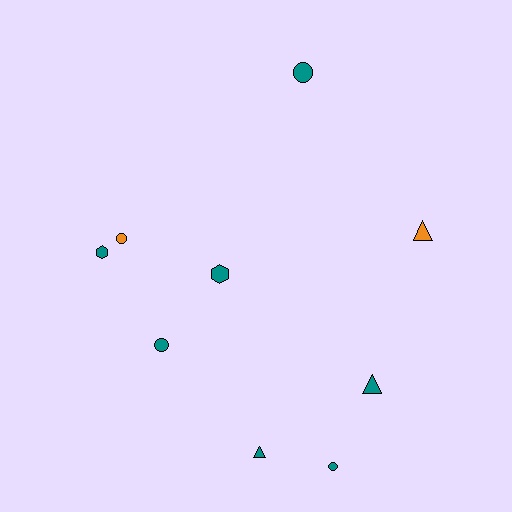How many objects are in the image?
There are 9 objects.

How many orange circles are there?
There is 1 orange circle.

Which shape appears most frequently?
Circle, with 4 objects.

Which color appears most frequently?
Teal, with 7 objects.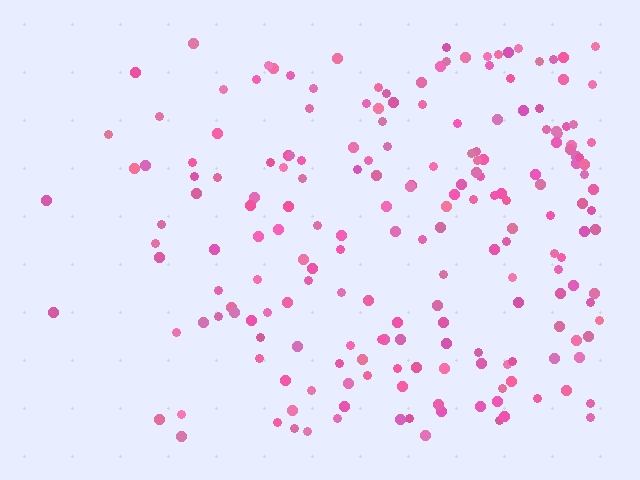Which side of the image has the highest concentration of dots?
The right.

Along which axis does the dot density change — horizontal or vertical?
Horizontal.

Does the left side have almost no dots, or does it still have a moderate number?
Still a moderate number, just noticeably fewer than the right.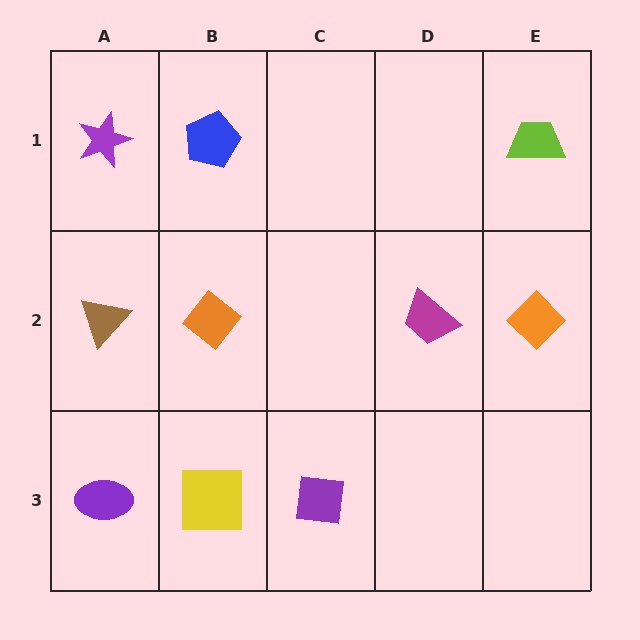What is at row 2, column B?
An orange diamond.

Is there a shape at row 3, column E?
No, that cell is empty.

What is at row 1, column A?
A purple star.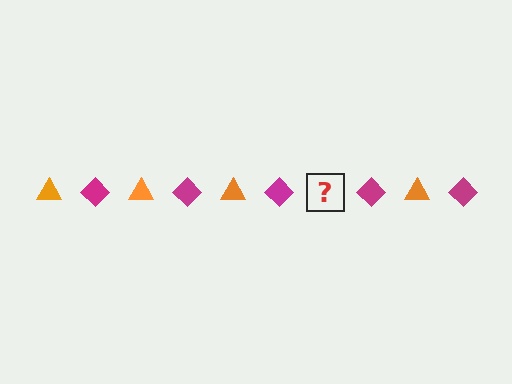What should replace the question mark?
The question mark should be replaced with an orange triangle.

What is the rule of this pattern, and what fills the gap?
The rule is that the pattern alternates between orange triangle and magenta diamond. The gap should be filled with an orange triangle.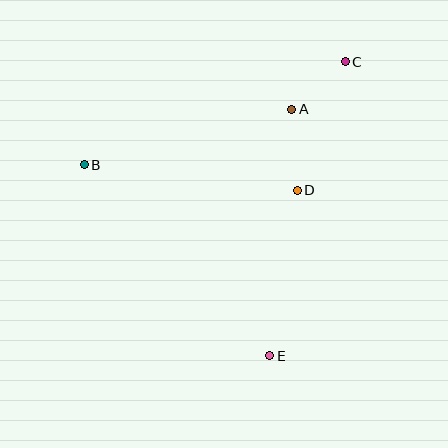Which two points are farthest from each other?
Points C and E are farthest from each other.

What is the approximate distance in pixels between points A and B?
The distance between A and B is approximately 215 pixels.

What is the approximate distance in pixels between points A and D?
The distance between A and D is approximately 81 pixels.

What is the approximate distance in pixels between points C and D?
The distance between C and D is approximately 137 pixels.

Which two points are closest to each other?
Points A and C are closest to each other.